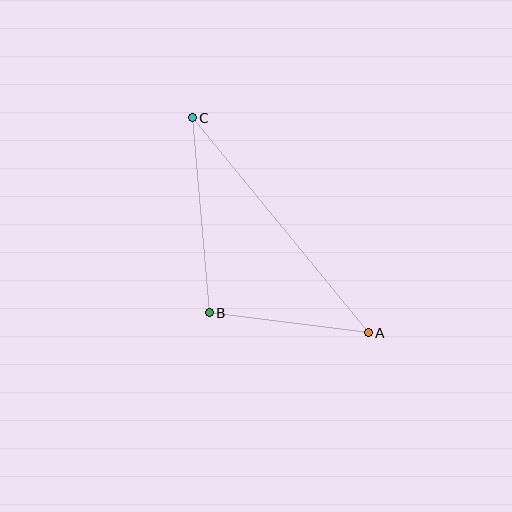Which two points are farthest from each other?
Points A and C are farthest from each other.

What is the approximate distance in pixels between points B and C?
The distance between B and C is approximately 196 pixels.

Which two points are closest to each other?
Points A and B are closest to each other.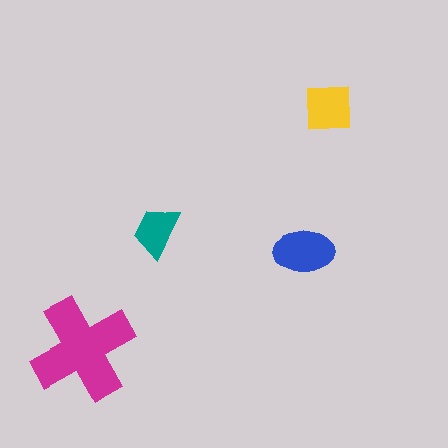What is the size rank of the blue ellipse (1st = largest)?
2nd.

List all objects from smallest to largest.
The teal trapezoid, the yellow square, the blue ellipse, the magenta cross.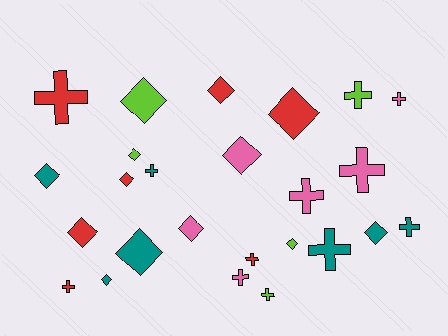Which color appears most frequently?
Red, with 7 objects.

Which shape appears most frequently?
Diamond, with 13 objects.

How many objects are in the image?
There are 25 objects.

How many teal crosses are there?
There are 3 teal crosses.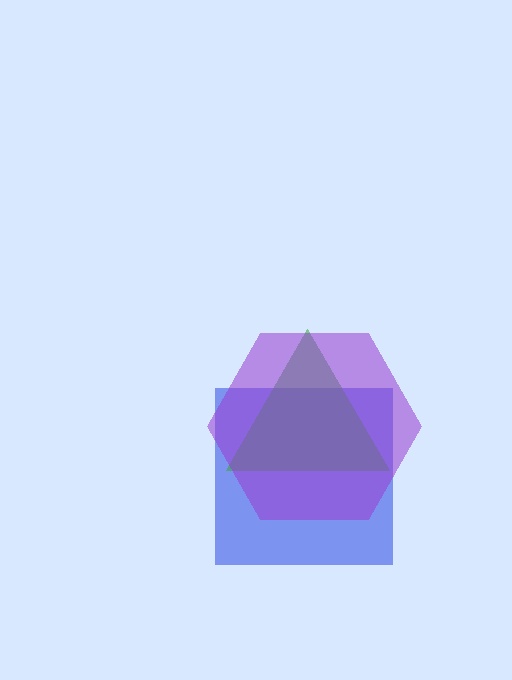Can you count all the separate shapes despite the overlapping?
Yes, there are 3 separate shapes.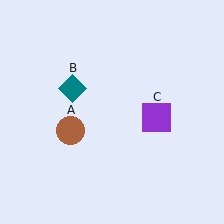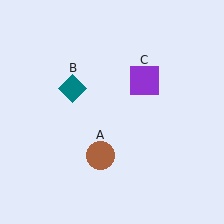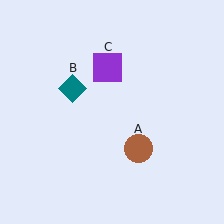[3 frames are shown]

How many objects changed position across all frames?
2 objects changed position: brown circle (object A), purple square (object C).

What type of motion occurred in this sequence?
The brown circle (object A), purple square (object C) rotated counterclockwise around the center of the scene.